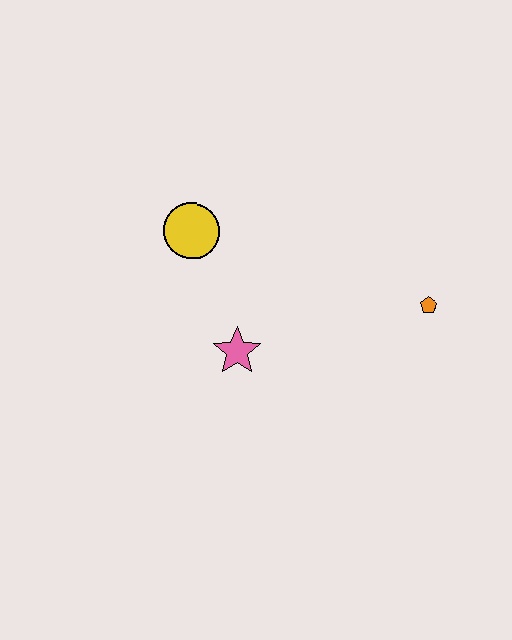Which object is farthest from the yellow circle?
The orange pentagon is farthest from the yellow circle.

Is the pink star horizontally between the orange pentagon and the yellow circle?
Yes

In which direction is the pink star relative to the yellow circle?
The pink star is below the yellow circle.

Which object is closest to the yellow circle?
The pink star is closest to the yellow circle.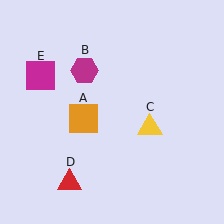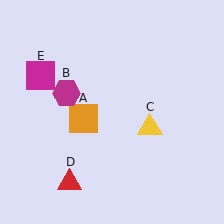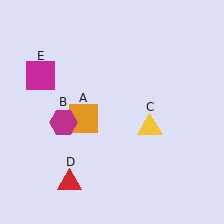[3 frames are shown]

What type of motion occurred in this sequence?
The magenta hexagon (object B) rotated counterclockwise around the center of the scene.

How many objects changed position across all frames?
1 object changed position: magenta hexagon (object B).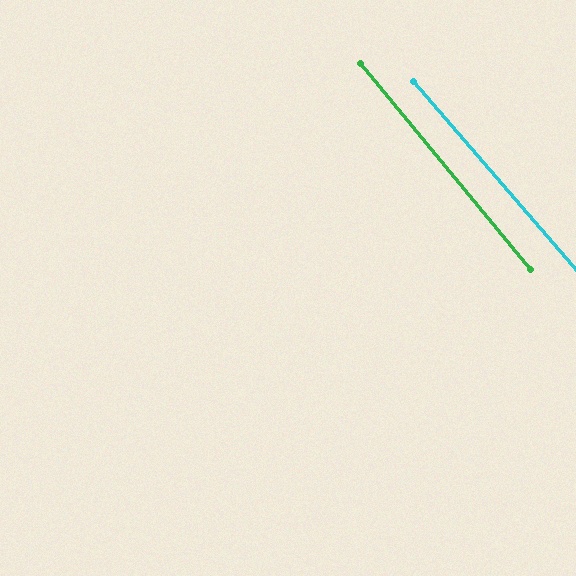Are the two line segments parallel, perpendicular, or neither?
Parallel — their directions differ by only 1.3°.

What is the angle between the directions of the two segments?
Approximately 1 degree.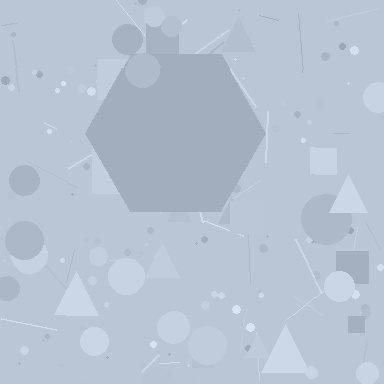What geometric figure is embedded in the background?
A hexagon is embedded in the background.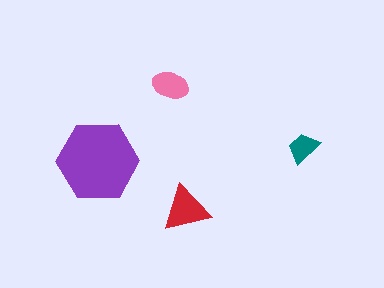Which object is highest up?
The pink ellipse is topmost.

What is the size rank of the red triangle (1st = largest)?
2nd.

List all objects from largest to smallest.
The purple hexagon, the red triangle, the pink ellipse, the teal trapezoid.